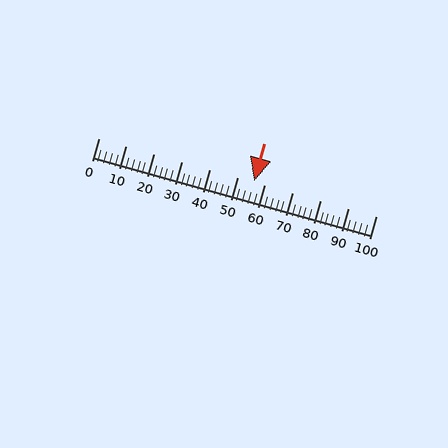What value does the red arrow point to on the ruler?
The red arrow points to approximately 56.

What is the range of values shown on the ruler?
The ruler shows values from 0 to 100.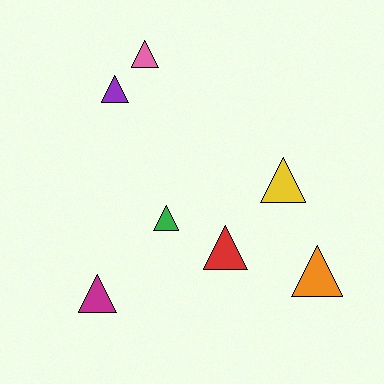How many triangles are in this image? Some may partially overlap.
There are 7 triangles.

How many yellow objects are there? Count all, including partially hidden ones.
There is 1 yellow object.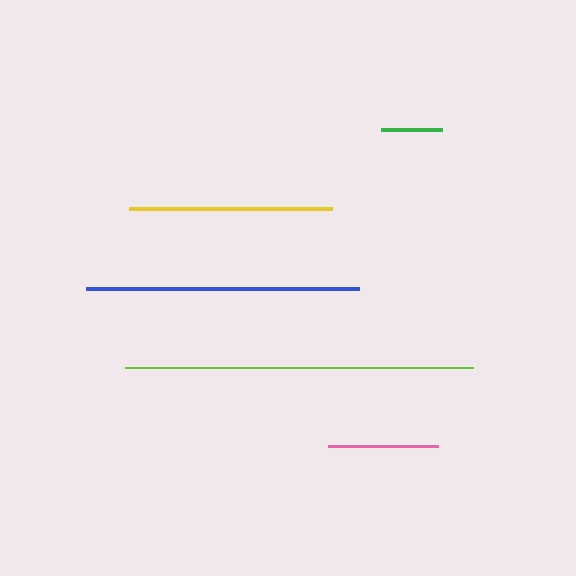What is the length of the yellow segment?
The yellow segment is approximately 203 pixels long.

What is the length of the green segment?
The green segment is approximately 61 pixels long.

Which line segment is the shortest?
The green line is the shortest at approximately 61 pixels.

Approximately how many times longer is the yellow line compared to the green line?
The yellow line is approximately 3.3 times the length of the green line.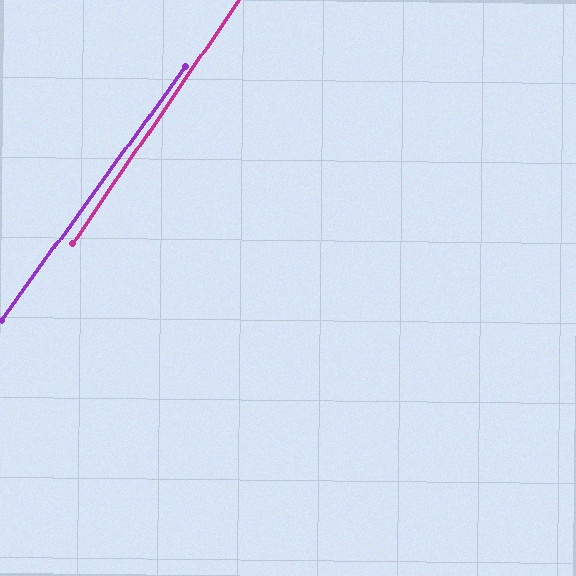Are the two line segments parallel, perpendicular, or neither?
Parallel — their directions differ by only 1.7°.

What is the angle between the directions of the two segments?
Approximately 2 degrees.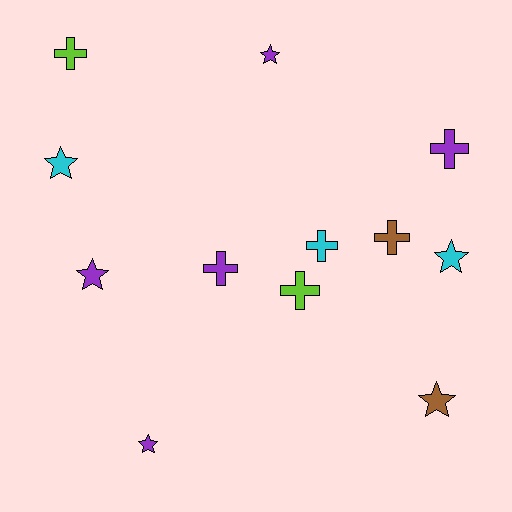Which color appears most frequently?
Purple, with 5 objects.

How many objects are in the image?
There are 12 objects.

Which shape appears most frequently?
Cross, with 6 objects.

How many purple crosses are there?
There are 2 purple crosses.